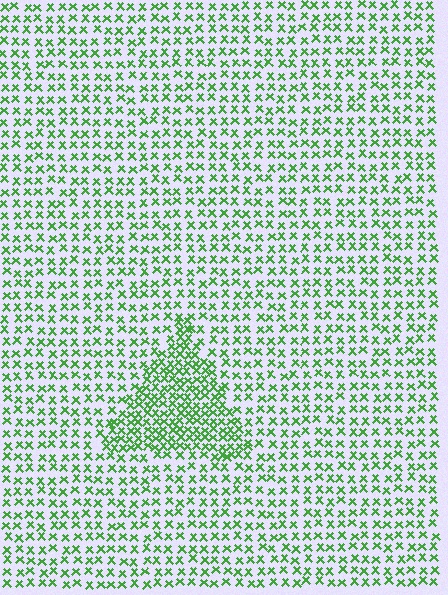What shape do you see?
I see a triangle.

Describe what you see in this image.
The image contains small green elements arranged at two different densities. A triangle-shaped region is visible where the elements are more densely packed than the surrounding area.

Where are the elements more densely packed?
The elements are more densely packed inside the triangle boundary.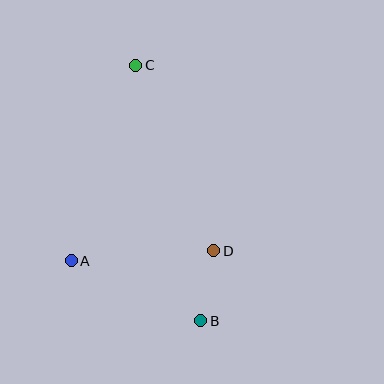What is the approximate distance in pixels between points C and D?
The distance between C and D is approximately 201 pixels.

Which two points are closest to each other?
Points B and D are closest to each other.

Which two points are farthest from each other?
Points B and C are farthest from each other.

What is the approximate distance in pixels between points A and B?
The distance between A and B is approximately 142 pixels.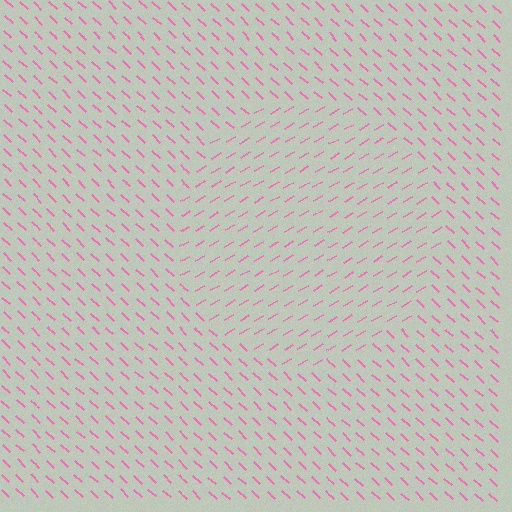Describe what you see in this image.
The image is filled with small pink line segments. A circle region in the image has lines oriented differently from the surrounding lines, creating a visible texture boundary.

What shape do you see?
I see a circle.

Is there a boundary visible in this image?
Yes, there is a texture boundary formed by a change in line orientation.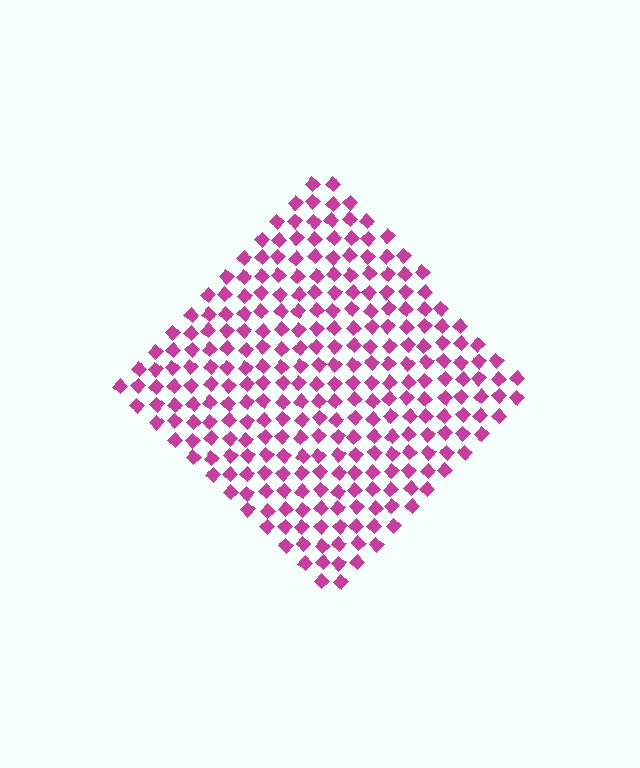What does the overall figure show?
The overall figure shows a diamond.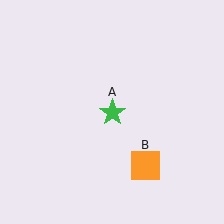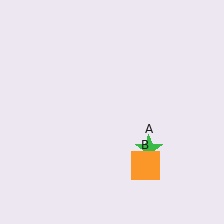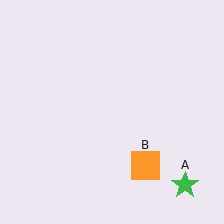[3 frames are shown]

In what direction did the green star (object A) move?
The green star (object A) moved down and to the right.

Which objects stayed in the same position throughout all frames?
Orange square (object B) remained stationary.